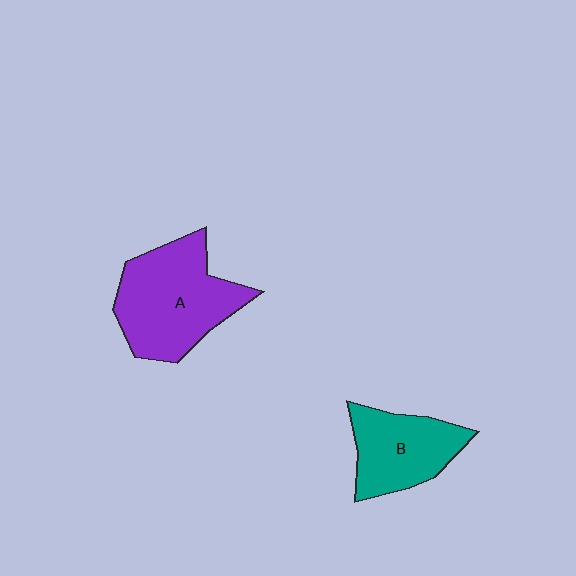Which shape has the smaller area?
Shape B (teal).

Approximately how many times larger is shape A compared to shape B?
Approximately 1.5 times.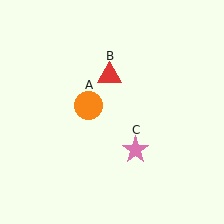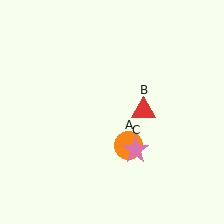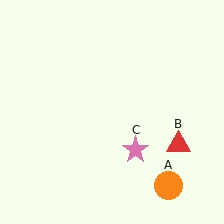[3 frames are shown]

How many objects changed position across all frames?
2 objects changed position: orange circle (object A), red triangle (object B).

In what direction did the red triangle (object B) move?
The red triangle (object B) moved down and to the right.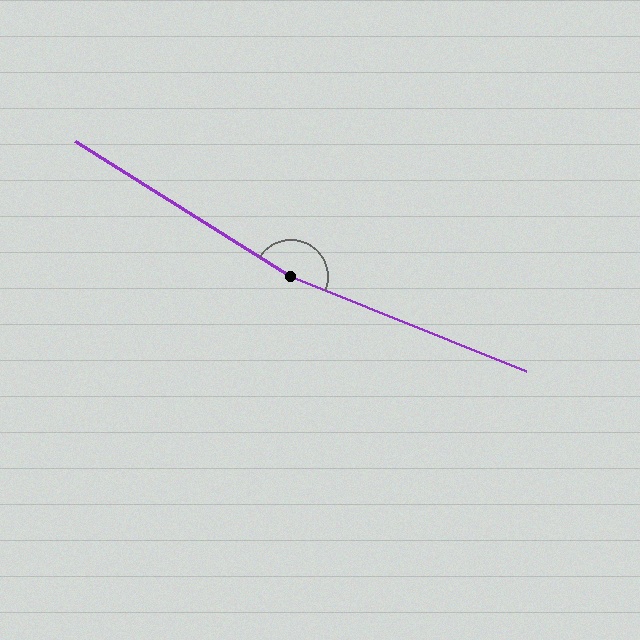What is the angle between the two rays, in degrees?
Approximately 170 degrees.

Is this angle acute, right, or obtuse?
It is obtuse.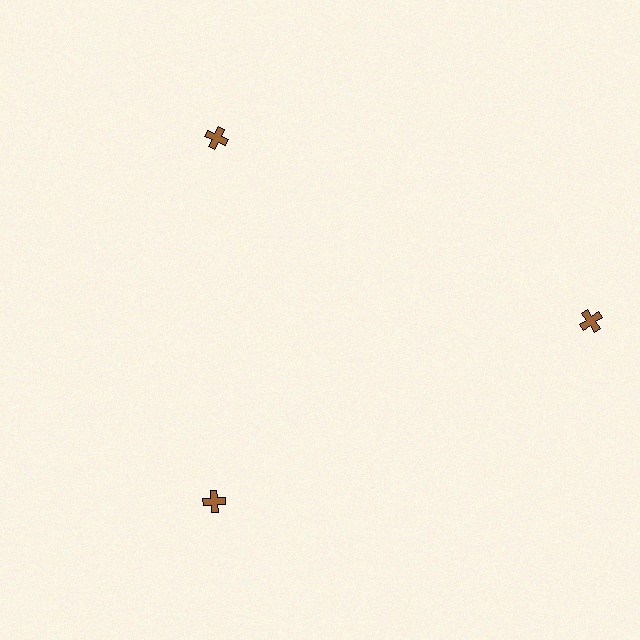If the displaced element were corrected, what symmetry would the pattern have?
It would have 3-fold rotational symmetry — the pattern would map onto itself every 120 degrees.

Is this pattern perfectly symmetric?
No. The 3 brown crosses are arranged in a ring, but one element near the 3 o'clock position is pushed outward from the center, breaking the 3-fold rotational symmetry.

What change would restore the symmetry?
The symmetry would be restored by moving it inward, back onto the ring so that all 3 crosses sit at equal angles and equal distance from the center.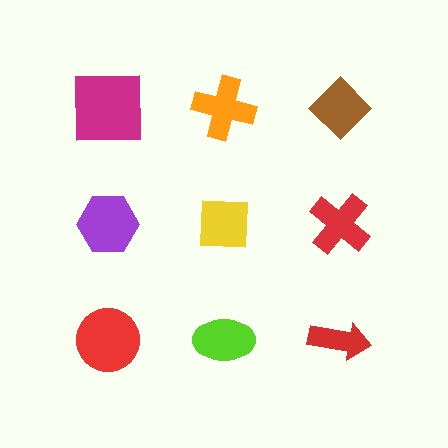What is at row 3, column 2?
A lime ellipse.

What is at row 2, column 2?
A yellow square.